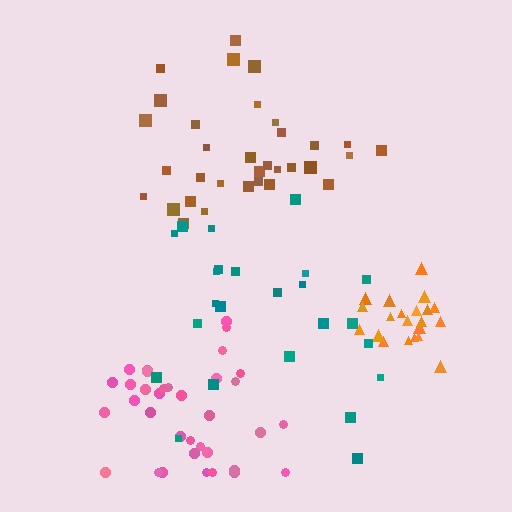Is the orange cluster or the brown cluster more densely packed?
Orange.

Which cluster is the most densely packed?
Orange.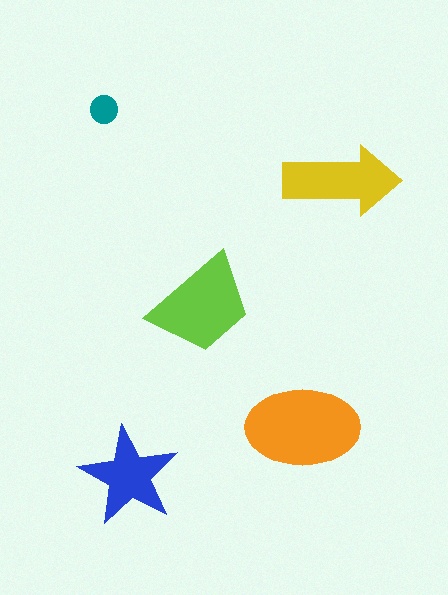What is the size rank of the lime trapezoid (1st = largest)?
2nd.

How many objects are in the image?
There are 5 objects in the image.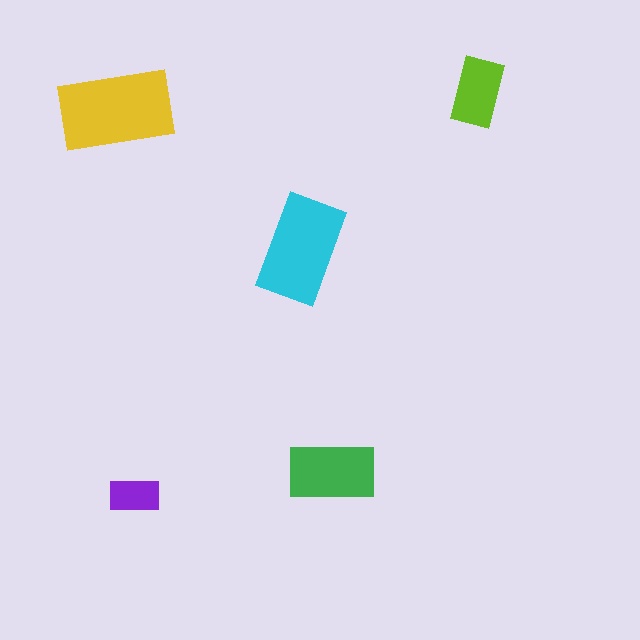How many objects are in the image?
There are 5 objects in the image.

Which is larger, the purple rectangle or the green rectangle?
The green one.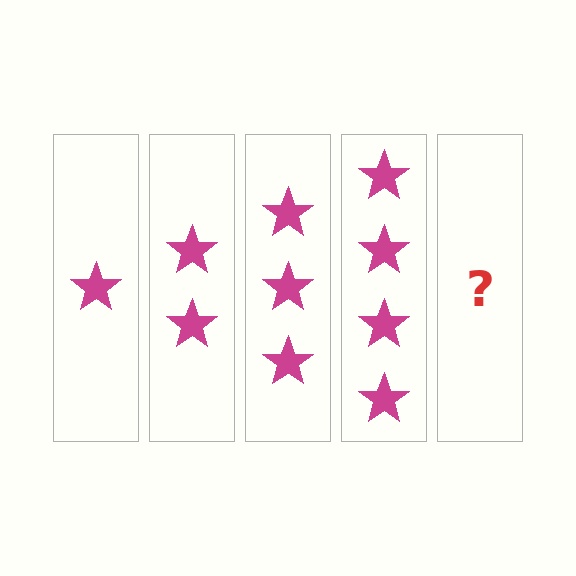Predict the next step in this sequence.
The next step is 5 stars.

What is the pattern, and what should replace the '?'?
The pattern is that each step adds one more star. The '?' should be 5 stars.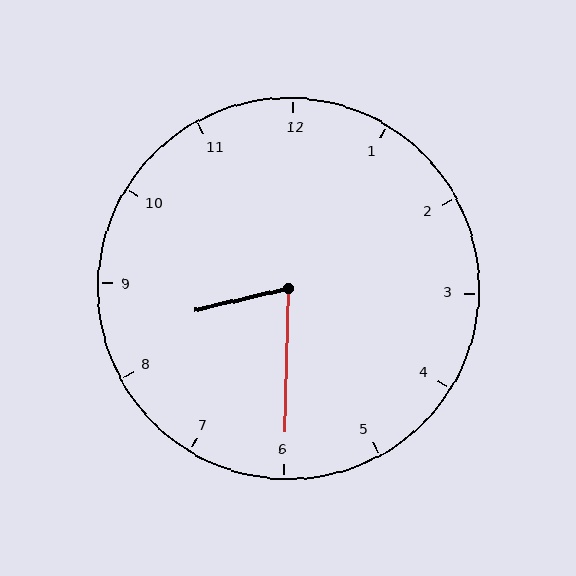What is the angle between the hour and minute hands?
Approximately 75 degrees.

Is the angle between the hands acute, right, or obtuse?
It is acute.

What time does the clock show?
8:30.